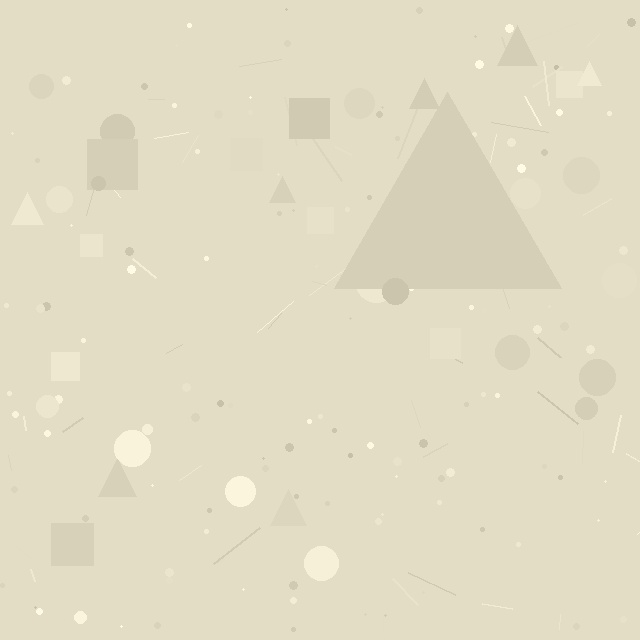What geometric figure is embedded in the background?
A triangle is embedded in the background.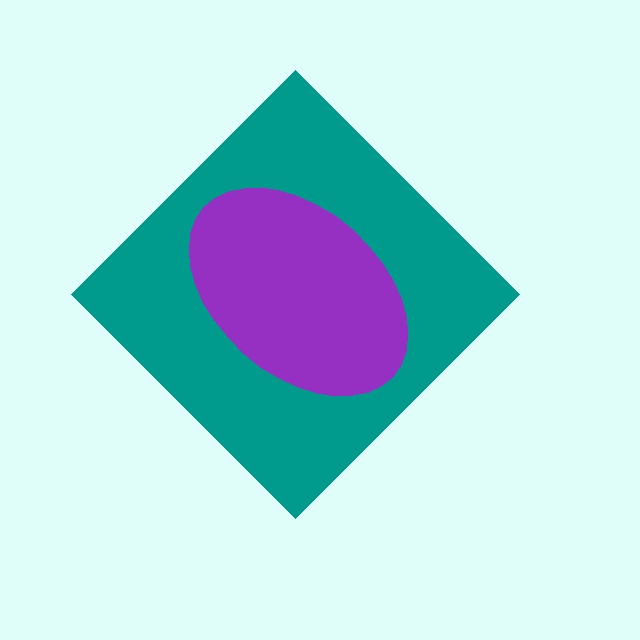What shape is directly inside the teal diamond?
The purple ellipse.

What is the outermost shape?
The teal diamond.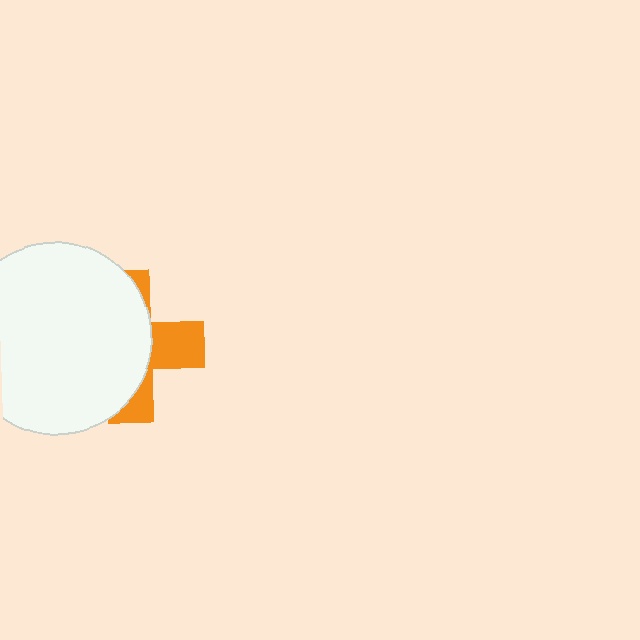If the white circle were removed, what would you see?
You would see the complete orange cross.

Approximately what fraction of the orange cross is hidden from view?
Roughly 65% of the orange cross is hidden behind the white circle.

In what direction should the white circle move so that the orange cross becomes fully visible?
The white circle should move left. That is the shortest direction to clear the overlap and leave the orange cross fully visible.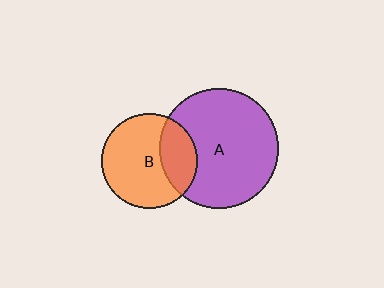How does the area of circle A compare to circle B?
Approximately 1.6 times.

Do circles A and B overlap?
Yes.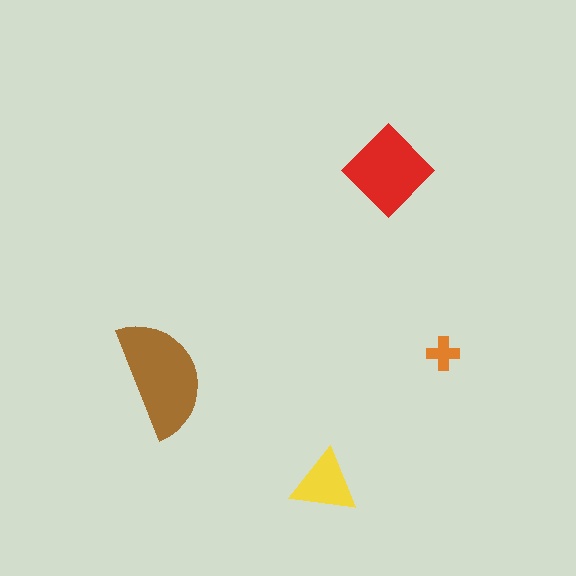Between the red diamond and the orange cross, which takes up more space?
The red diamond.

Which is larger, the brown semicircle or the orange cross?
The brown semicircle.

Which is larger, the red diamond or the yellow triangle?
The red diamond.